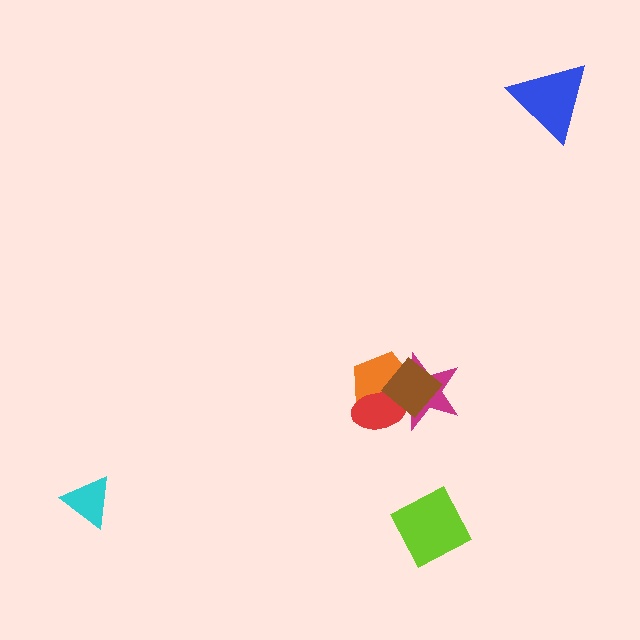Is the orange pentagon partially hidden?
Yes, it is partially covered by another shape.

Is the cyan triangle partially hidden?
No, no other shape covers it.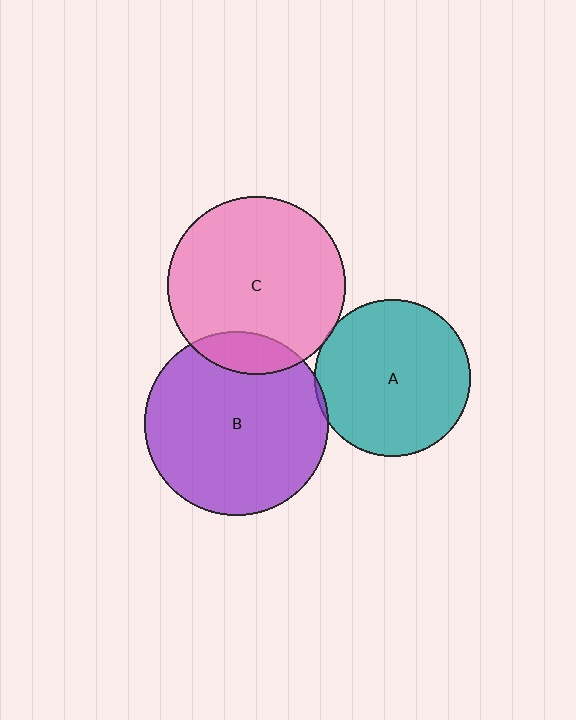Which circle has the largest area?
Circle B (purple).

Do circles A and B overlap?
Yes.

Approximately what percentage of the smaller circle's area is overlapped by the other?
Approximately 5%.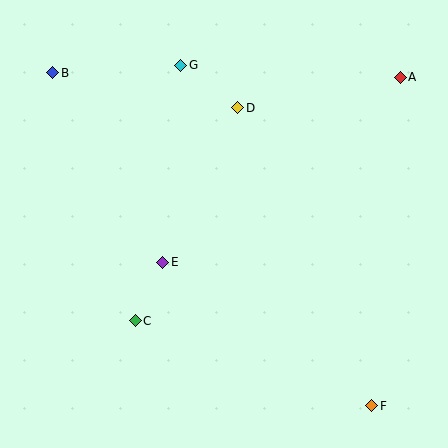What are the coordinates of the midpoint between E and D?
The midpoint between E and D is at (200, 185).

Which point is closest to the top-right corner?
Point A is closest to the top-right corner.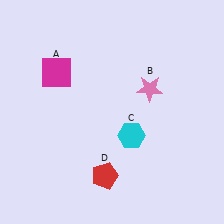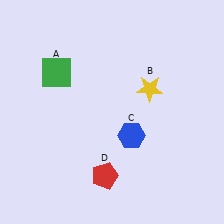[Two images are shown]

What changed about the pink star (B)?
In Image 1, B is pink. In Image 2, it changed to yellow.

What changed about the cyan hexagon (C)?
In Image 1, C is cyan. In Image 2, it changed to blue.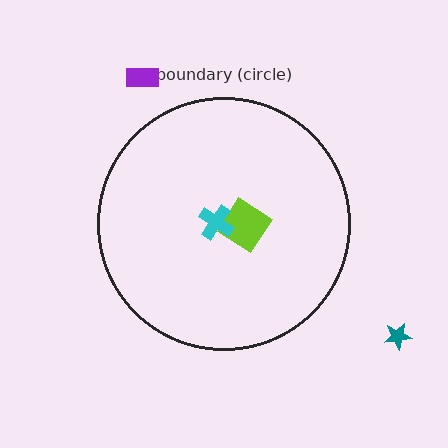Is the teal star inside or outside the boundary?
Outside.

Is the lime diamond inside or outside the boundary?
Inside.